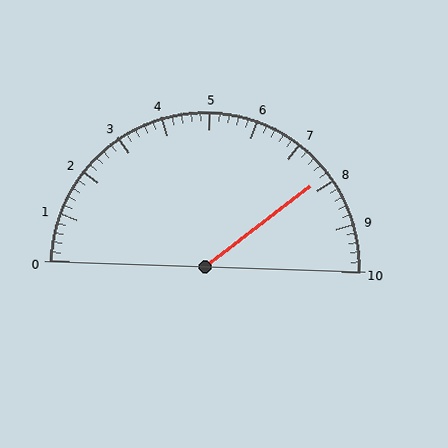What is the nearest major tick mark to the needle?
The nearest major tick mark is 8.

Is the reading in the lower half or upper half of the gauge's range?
The reading is in the upper half of the range (0 to 10).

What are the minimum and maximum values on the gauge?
The gauge ranges from 0 to 10.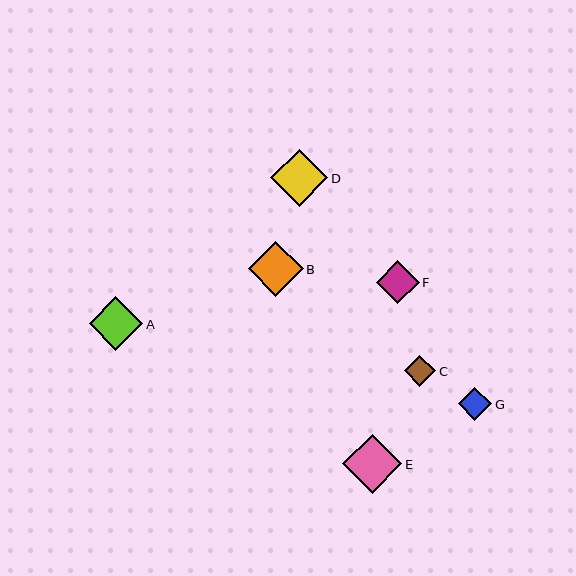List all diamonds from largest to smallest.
From largest to smallest: E, D, B, A, F, G, C.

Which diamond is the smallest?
Diamond C is the smallest with a size of approximately 31 pixels.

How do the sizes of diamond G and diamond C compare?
Diamond G and diamond C are approximately the same size.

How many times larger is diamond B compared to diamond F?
Diamond B is approximately 1.3 times the size of diamond F.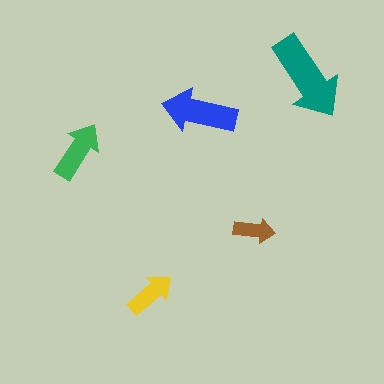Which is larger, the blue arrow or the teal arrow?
The teal one.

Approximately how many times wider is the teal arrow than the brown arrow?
About 2 times wider.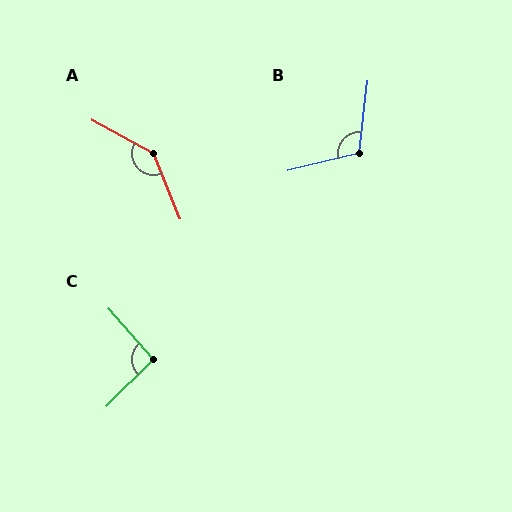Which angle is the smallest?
C, at approximately 93 degrees.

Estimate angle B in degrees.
Approximately 111 degrees.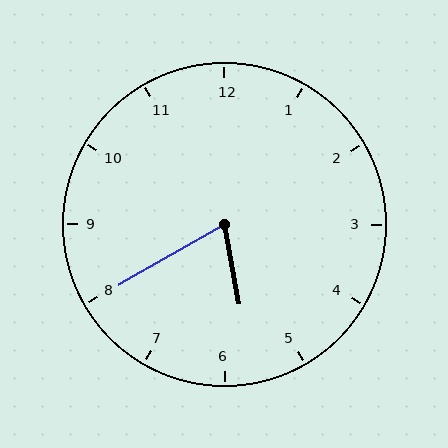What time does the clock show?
5:40.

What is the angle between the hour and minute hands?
Approximately 70 degrees.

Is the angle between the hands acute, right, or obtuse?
It is acute.